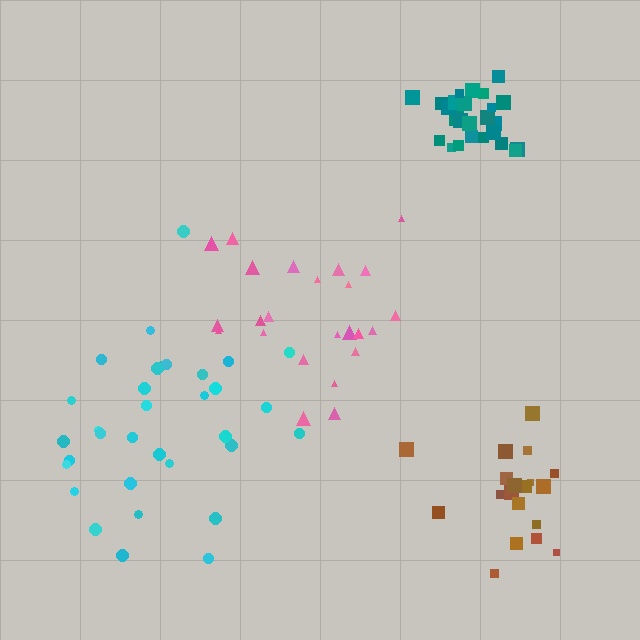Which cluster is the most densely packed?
Teal.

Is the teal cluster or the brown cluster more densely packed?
Teal.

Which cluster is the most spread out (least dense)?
Pink.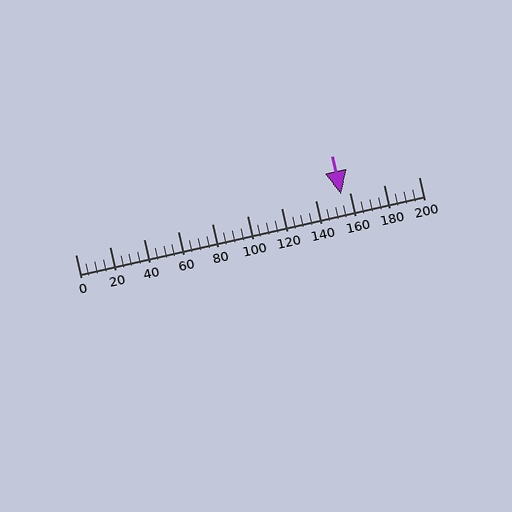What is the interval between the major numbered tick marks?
The major tick marks are spaced 20 units apart.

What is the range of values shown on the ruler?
The ruler shows values from 0 to 200.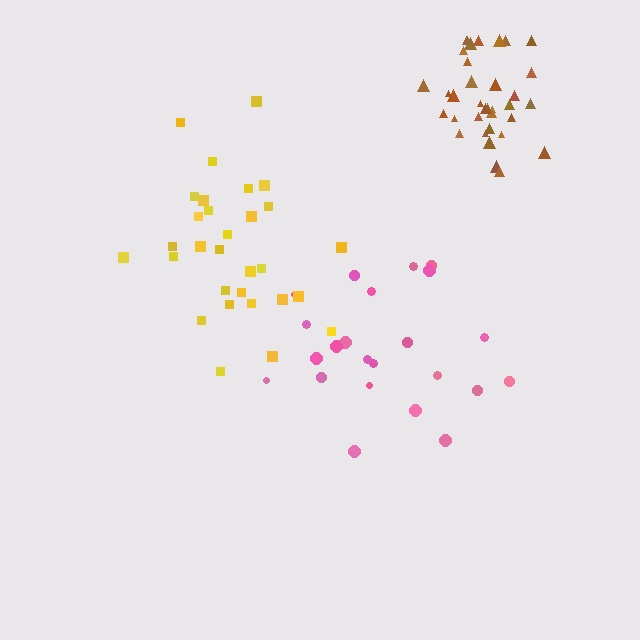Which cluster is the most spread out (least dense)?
Pink.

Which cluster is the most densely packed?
Brown.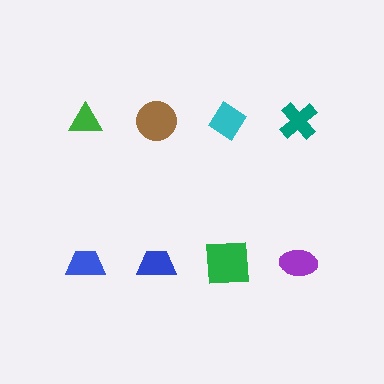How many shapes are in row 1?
4 shapes.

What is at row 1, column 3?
A cyan diamond.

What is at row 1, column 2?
A brown circle.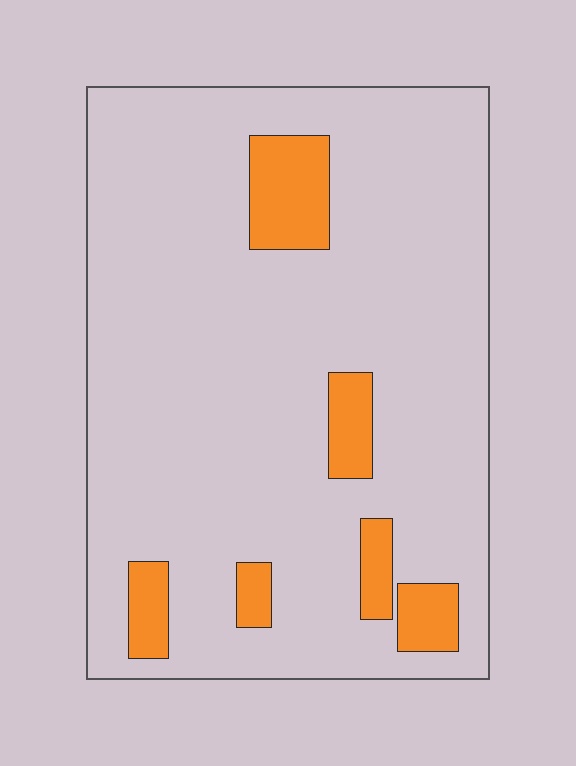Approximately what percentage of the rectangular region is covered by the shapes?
Approximately 10%.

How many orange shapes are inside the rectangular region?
6.